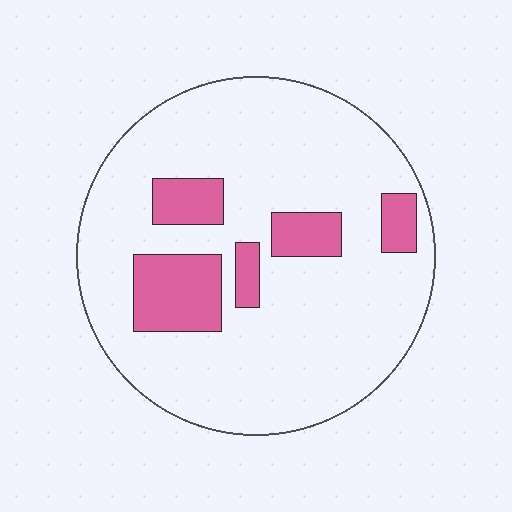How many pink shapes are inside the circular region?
5.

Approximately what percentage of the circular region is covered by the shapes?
Approximately 15%.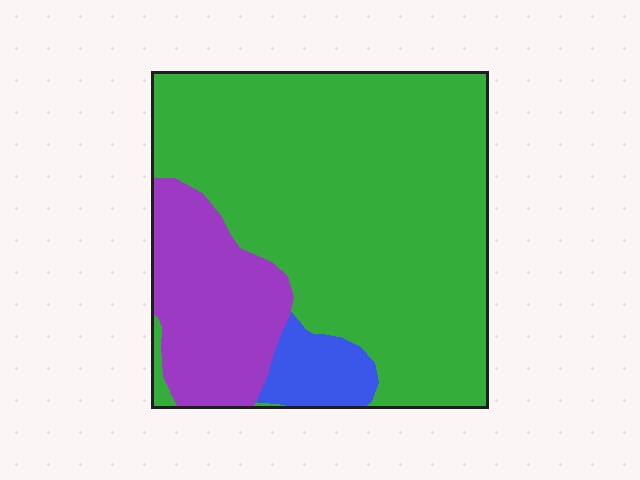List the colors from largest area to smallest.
From largest to smallest: green, purple, blue.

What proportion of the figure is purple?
Purple covers around 20% of the figure.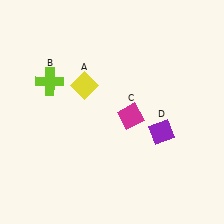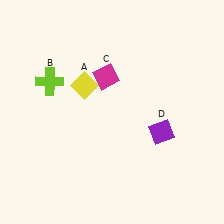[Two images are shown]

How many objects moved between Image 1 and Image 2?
1 object moved between the two images.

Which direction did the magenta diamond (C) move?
The magenta diamond (C) moved up.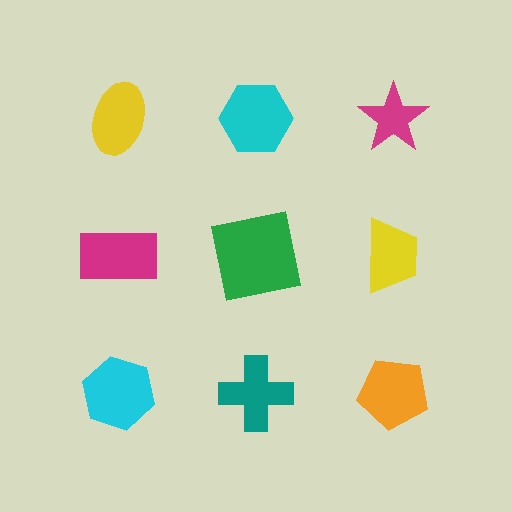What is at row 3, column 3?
An orange pentagon.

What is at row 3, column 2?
A teal cross.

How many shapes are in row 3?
3 shapes.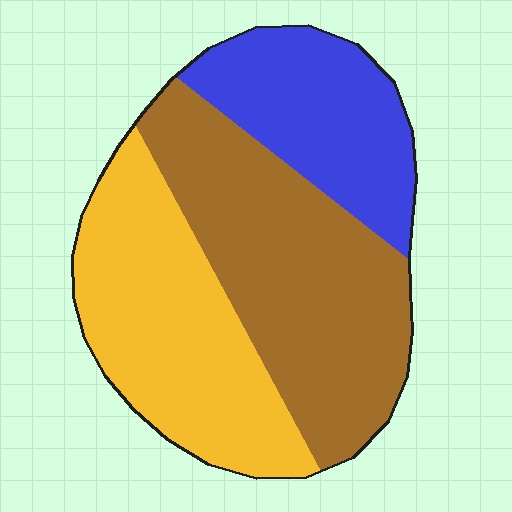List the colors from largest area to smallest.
From largest to smallest: brown, yellow, blue.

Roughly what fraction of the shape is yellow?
Yellow takes up between a quarter and a half of the shape.